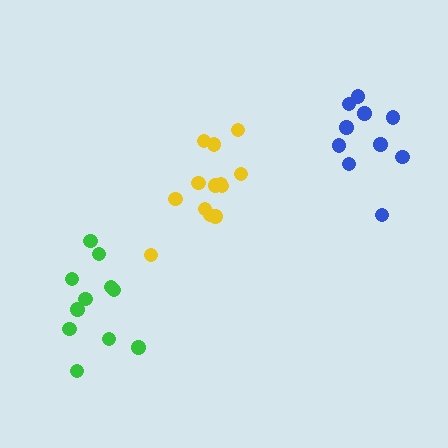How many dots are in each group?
Group 1: 13 dots, Group 2: 10 dots, Group 3: 11 dots (34 total).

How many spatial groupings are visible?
There are 3 spatial groupings.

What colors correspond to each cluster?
The clusters are colored: yellow, blue, green.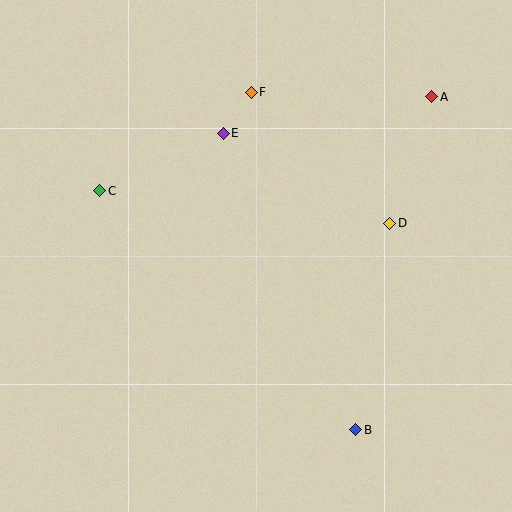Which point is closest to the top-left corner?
Point C is closest to the top-left corner.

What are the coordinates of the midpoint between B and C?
The midpoint between B and C is at (228, 310).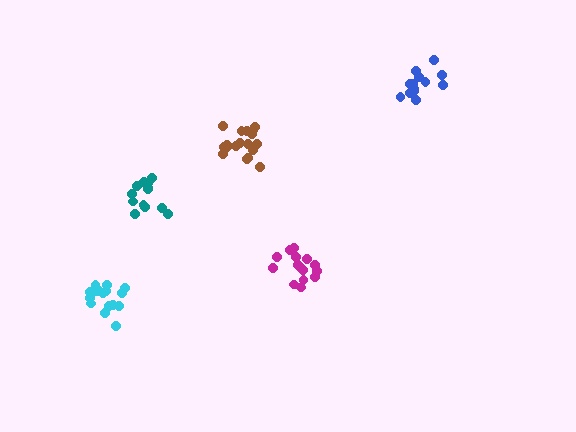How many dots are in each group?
Group 1: 16 dots, Group 2: 18 dots, Group 3: 13 dots, Group 4: 13 dots, Group 5: 16 dots (76 total).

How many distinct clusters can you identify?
There are 5 distinct clusters.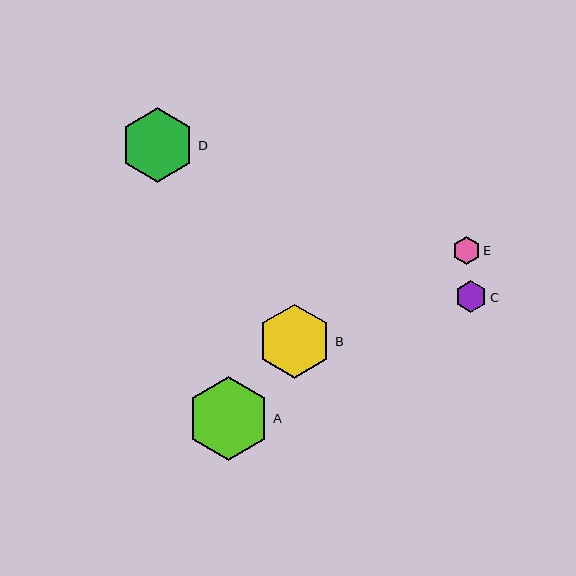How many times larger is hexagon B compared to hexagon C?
Hexagon B is approximately 2.3 times the size of hexagon C.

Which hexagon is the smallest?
Hexagon E is the smallest with a size of approximately 28 pixels.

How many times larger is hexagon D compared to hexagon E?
Hexagon D is approximately 2.7 times the size of hexagon E.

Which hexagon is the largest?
Hexagon A is the largest with a size of approximately 84 pixels.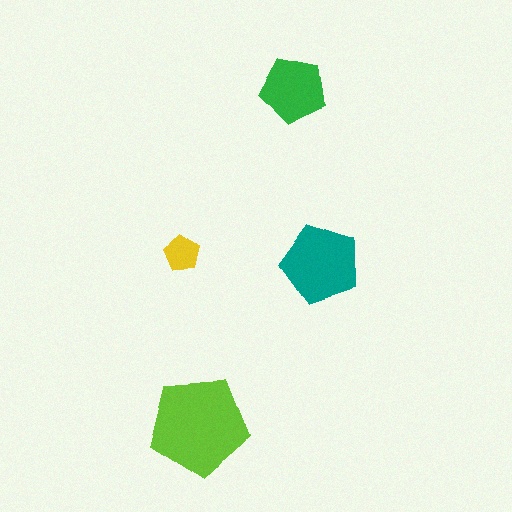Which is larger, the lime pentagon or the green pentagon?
The lime one.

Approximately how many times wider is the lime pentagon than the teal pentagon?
About 1.5 times wider.